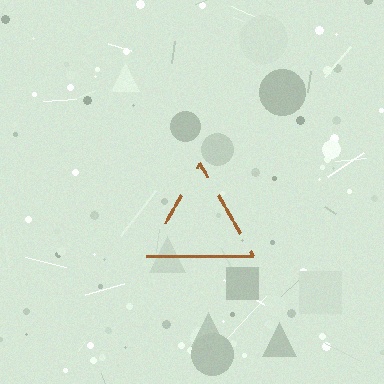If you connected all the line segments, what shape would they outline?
They would outline a triangle.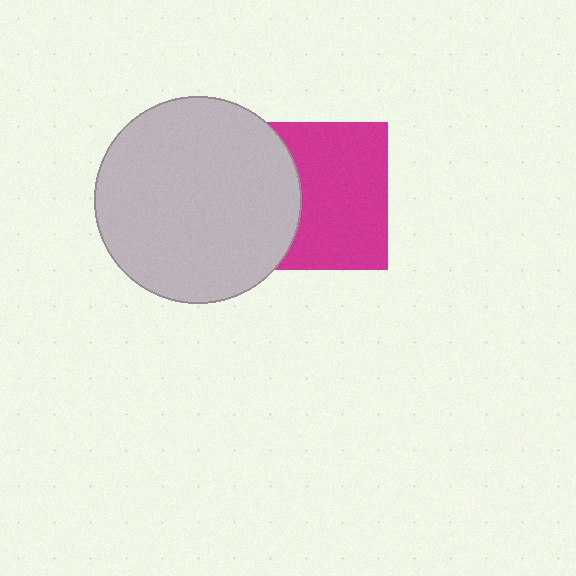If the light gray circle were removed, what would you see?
You would see the complete magenta square.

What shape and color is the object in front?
The object in front is a light gray circle.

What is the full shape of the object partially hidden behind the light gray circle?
The partially hidden object is a magenta square.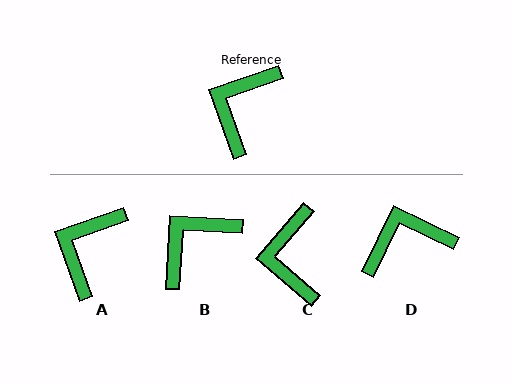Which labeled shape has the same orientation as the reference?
A.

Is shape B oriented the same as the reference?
No, it is off by about 23 degrees.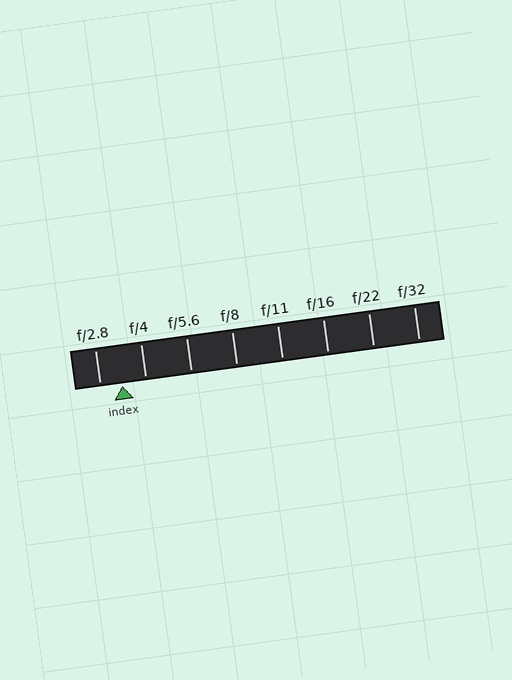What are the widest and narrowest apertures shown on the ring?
The widest aperture shown is f/2.8 and the narrowest is f/32.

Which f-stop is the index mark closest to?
The index mark is closest to f/2.8.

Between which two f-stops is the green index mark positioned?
The index mark is between f/2.8 and f/4.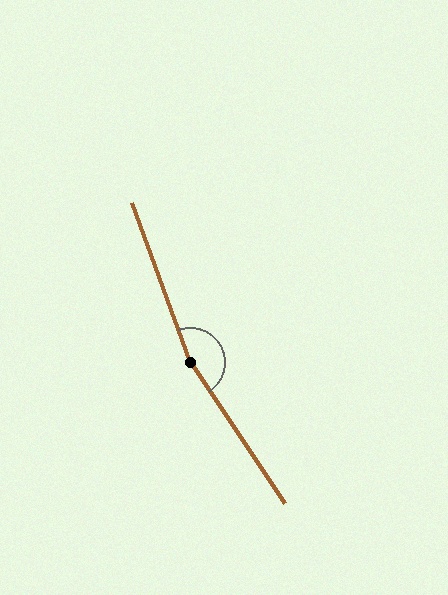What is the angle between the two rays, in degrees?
Approximately 166 degrees.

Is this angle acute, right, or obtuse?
It is obtuse.